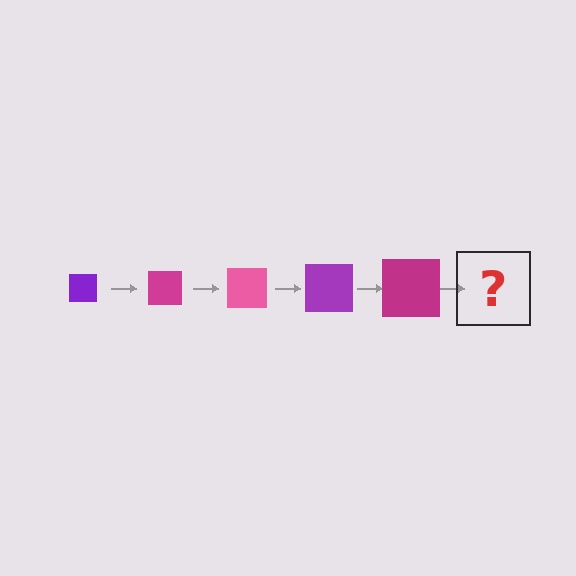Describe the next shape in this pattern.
It should be a pink square, larger than the previous one.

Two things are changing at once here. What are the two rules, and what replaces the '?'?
The two rules are that the square grows larger each step and the color cycles through purple, magenta, and pink. The '?' should be a pink square, larger than the previous one.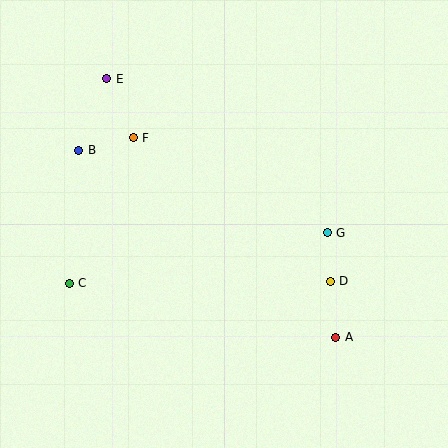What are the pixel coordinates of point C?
Point C is at (69, 283).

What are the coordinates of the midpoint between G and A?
The midpoint between G and A is at (332, 285).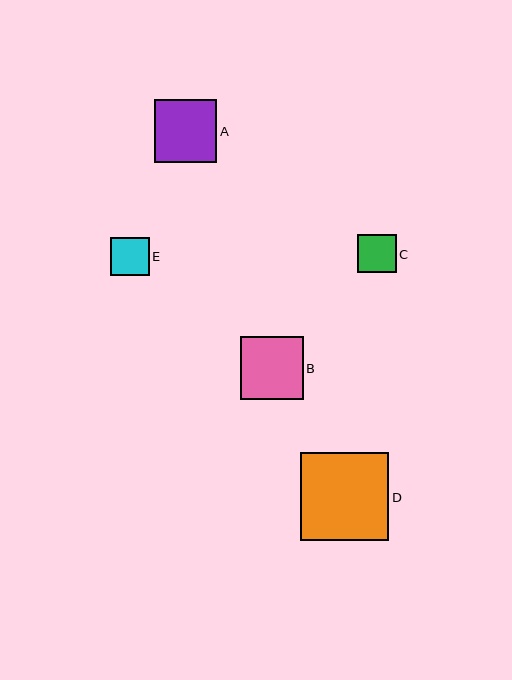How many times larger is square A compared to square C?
Square A is approximately 1.6 times the size of square C.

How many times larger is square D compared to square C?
Square D is approximately 2.3 times the size of square C.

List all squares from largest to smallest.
From largest to smallest: D, B, A, C, E.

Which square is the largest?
Square D is the largest with a size of approximately 88 pixels.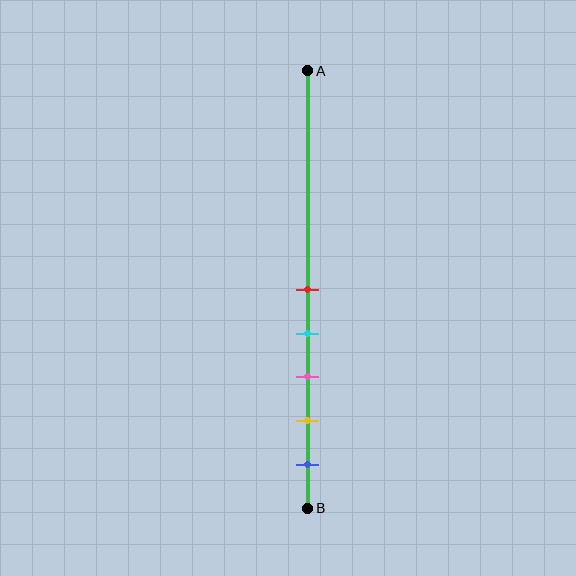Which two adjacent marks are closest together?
The red and cyan marks are the closest adjacent pair.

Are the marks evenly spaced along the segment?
Yes, the marks are approximately evenly spaced.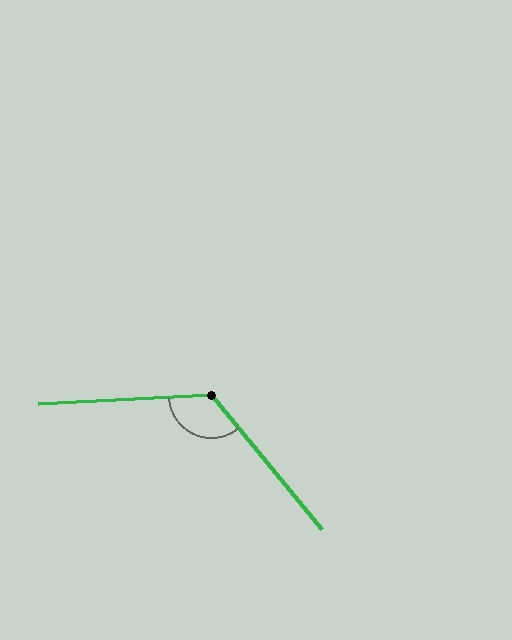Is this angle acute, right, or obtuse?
It is obtuse.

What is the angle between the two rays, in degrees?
Approximately 127 degrees.